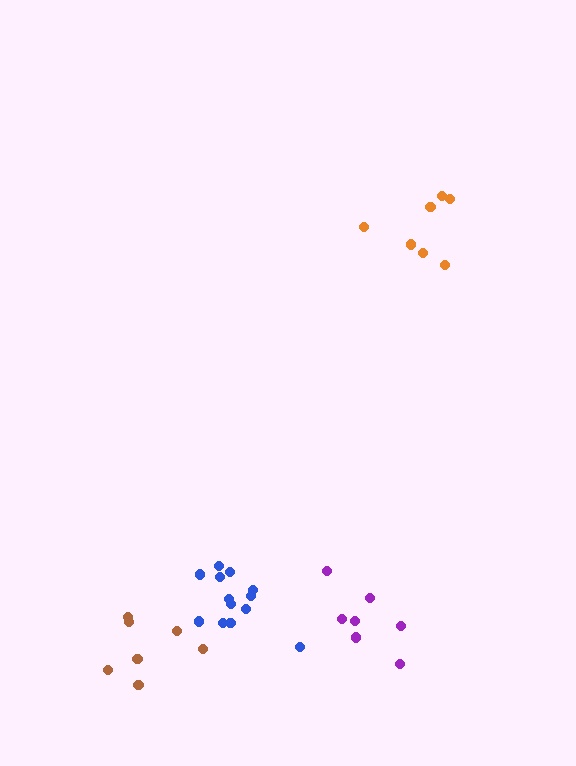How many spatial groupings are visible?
There are 4 spatial groupings.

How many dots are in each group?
Group 1: 7 dots, Group 2: 7 dots, Group 3: 7 dots, Group 4: 13 dots (34 total).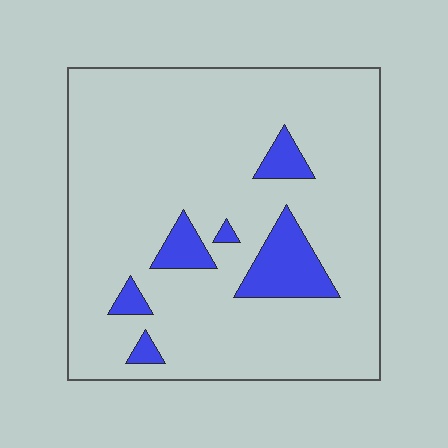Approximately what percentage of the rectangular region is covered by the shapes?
Approximately 10%.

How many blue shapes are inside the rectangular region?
6.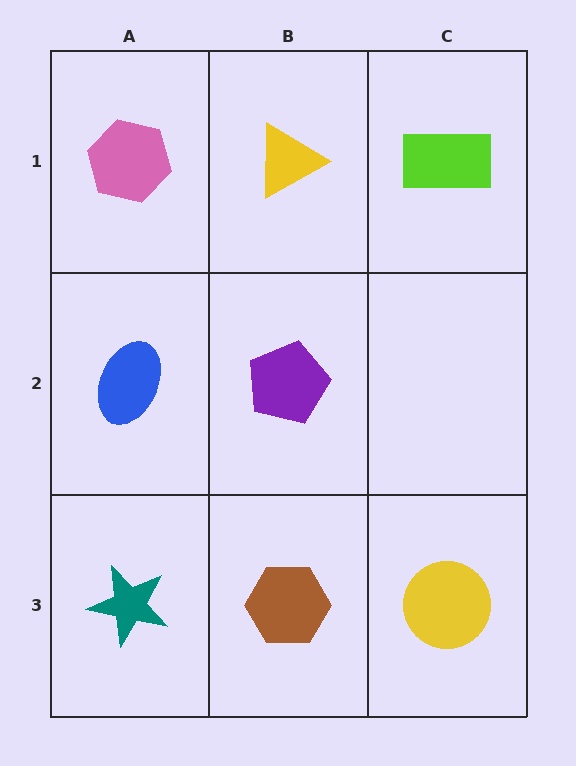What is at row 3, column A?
A teal star.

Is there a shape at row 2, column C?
No, that cell is empty.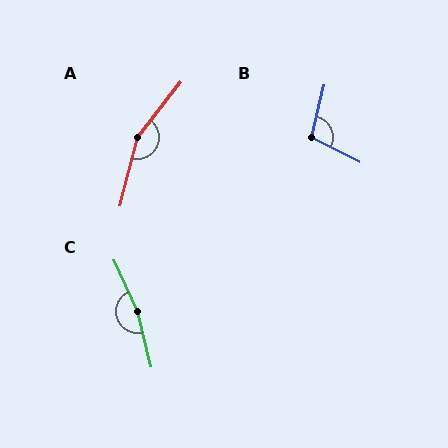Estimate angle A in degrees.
Approximately 156 degrees.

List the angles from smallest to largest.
B (104°), A (156°), C (169°).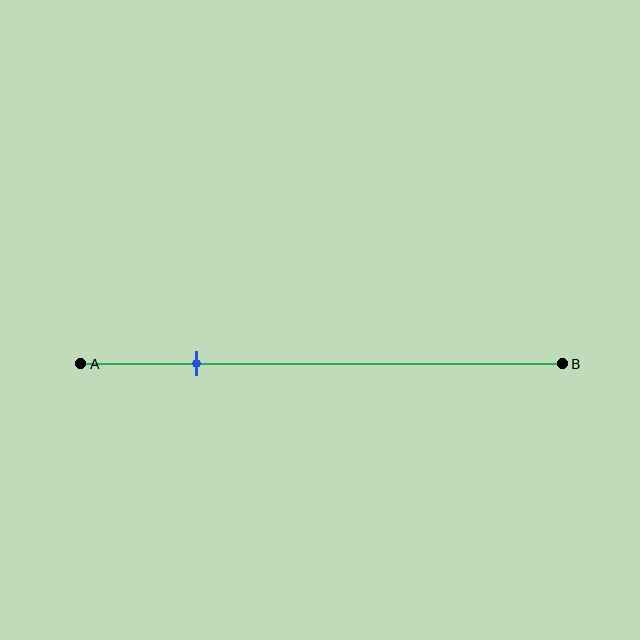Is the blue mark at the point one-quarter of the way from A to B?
Yes, the mark is approximately at the one-quarter point.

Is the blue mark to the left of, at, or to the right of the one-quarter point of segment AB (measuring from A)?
The blue mark is approximately at the one-quarter point of segment AB.